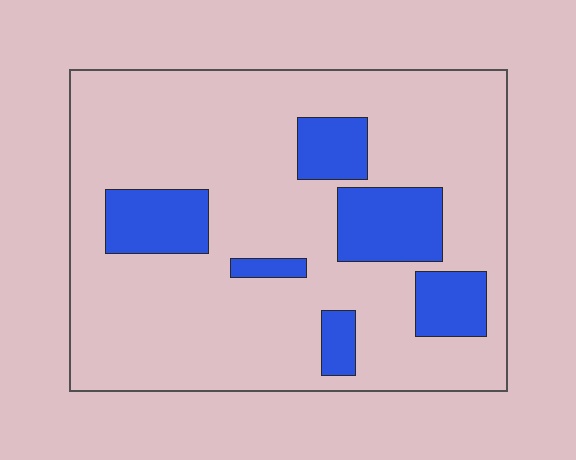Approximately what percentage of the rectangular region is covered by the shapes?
Approximately 20%.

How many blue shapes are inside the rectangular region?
6.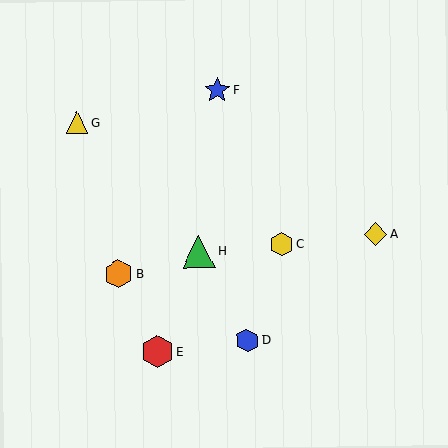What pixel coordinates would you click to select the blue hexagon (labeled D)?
Click at (247, 340) to select the blue hexagon D.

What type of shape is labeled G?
Shape G is a yellow triangle.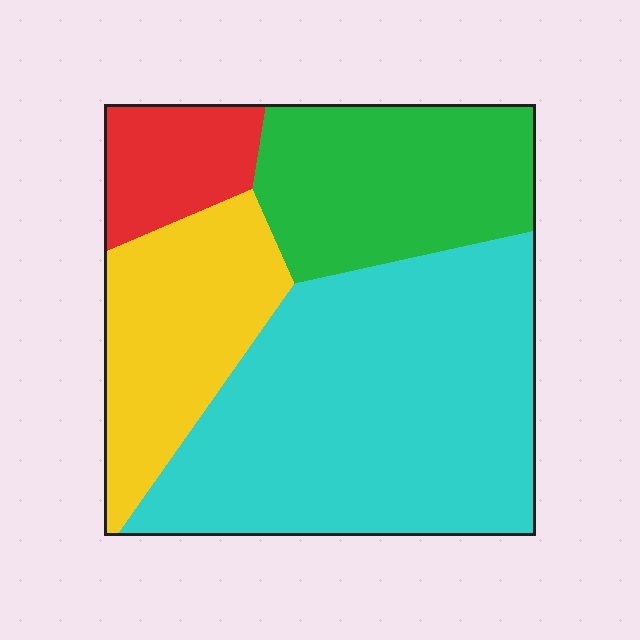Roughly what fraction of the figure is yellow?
Yellow takes up about one fifth (1/5) of the figure.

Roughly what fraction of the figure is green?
Green takes up about one fifth (1/5) of the figure.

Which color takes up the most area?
Cyan, at roughly 50%.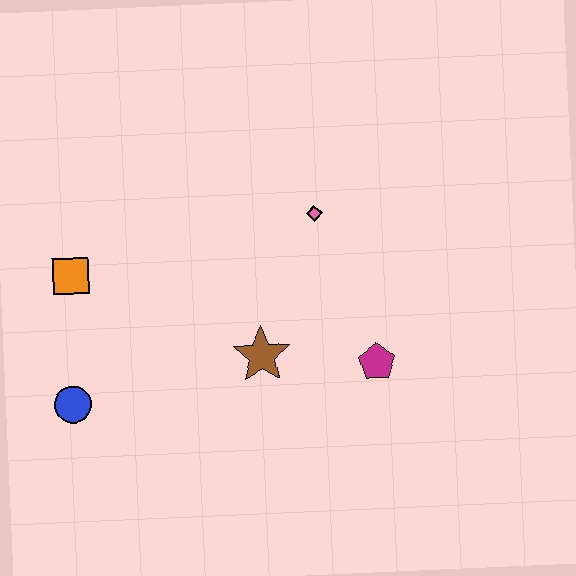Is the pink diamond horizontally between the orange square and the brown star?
No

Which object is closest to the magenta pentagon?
The brown star is closest to the magenta pentagon.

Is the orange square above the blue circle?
Yes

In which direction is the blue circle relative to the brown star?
The blue circle is to the left of the brown star.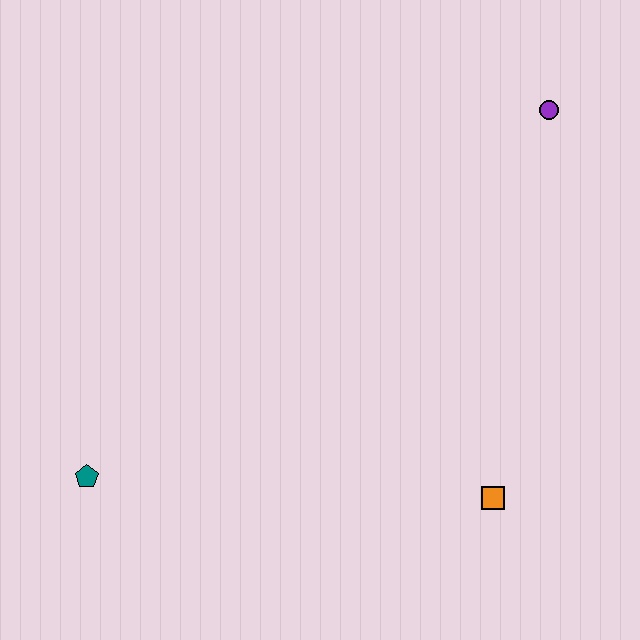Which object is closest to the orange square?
The purple circle is closest to the orange square.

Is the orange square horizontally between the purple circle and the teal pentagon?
Yes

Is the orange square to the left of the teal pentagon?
No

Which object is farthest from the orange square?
The teal pentagon is farthest from the orange square.